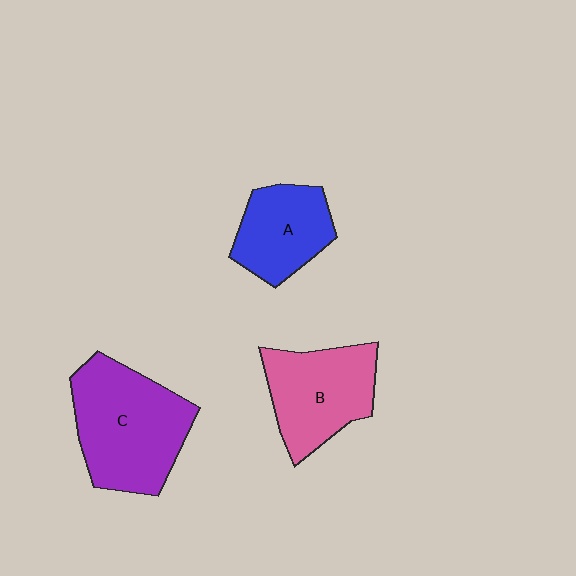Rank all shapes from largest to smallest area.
From largest to smallest: C (purple), B (pink), A (blue).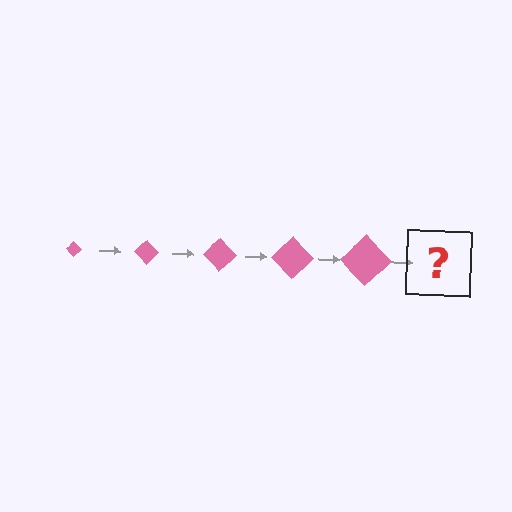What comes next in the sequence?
The next element should be a pink diamond, larger than the previous one.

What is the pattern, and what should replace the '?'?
The pattern is that the diamond gets progressively larger each step. The '?' should be a pink diamond, larger than the previous one.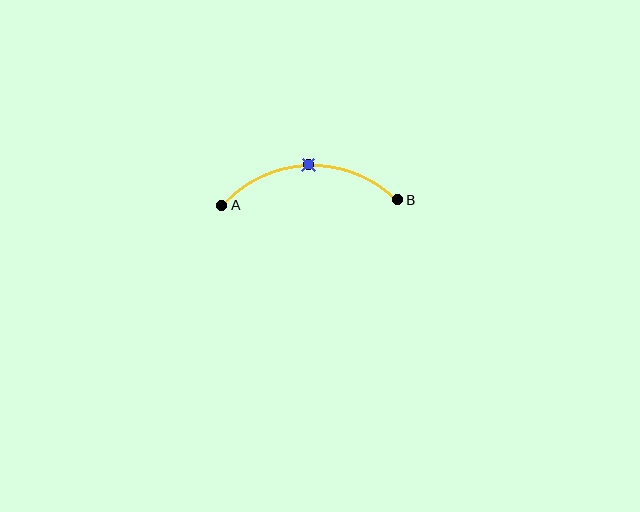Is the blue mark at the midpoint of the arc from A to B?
Yes. The blue mark lies on the arc at equal arc-length from both A and B — it is the arc midpoint.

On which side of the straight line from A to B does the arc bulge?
The arc bulges above the straight line connecting A and B.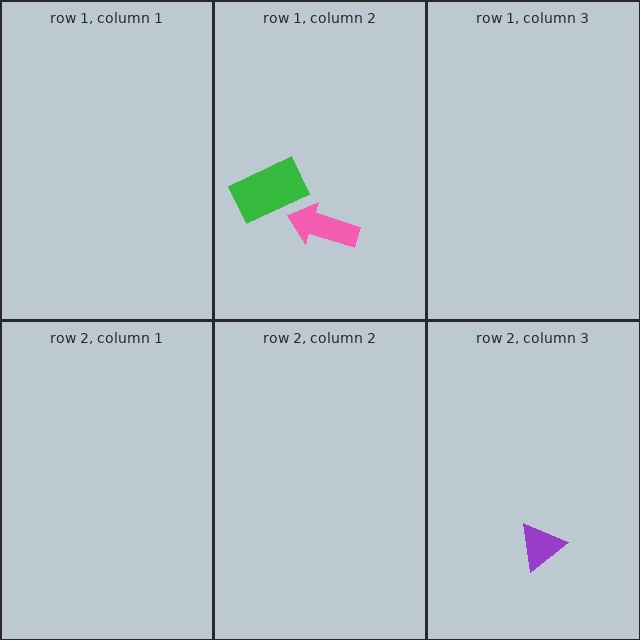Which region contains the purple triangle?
The row 2, column 3 region.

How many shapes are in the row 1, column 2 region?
2.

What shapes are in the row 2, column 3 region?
The purple triangle.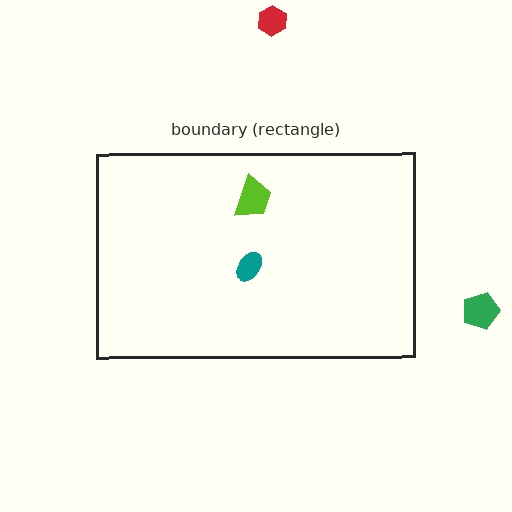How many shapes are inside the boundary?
2 inside, 2 outside.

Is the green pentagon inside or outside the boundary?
Outside.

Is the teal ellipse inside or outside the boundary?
Inside.